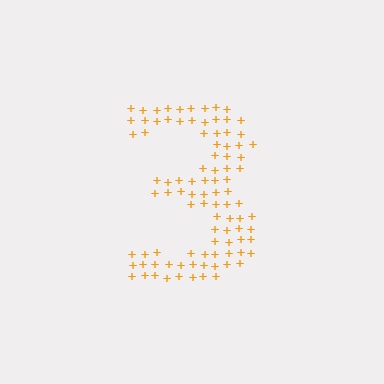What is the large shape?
The large shape is the digit 3.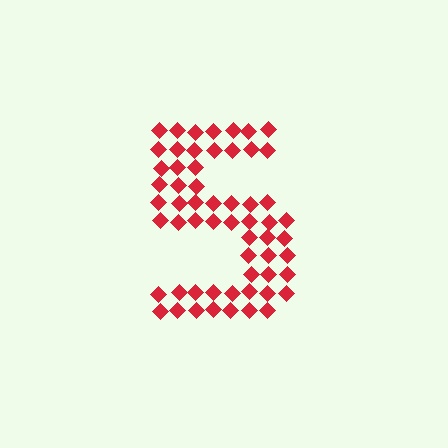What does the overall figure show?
The overall figure shows the digit 5.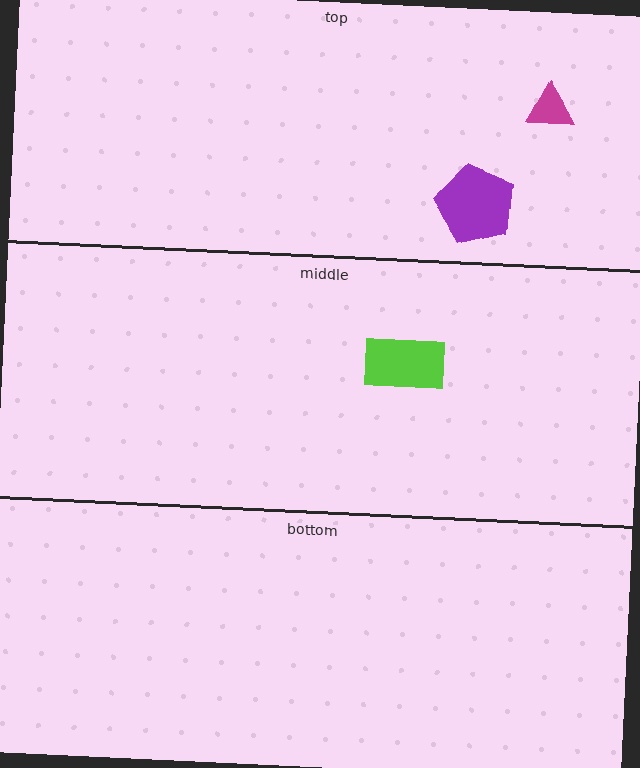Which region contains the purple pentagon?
The top region.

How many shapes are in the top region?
2.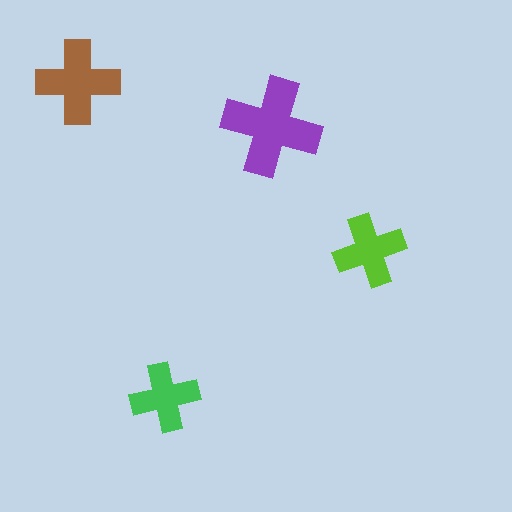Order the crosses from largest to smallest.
the purple one, the brown one, the lime one, the green one.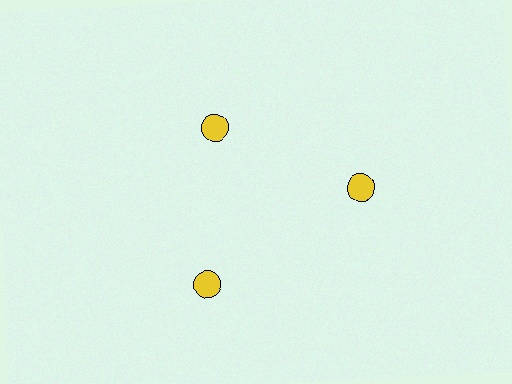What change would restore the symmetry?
The symmetry would be restored by moving it outward, back onto the ring so that all 3 circles sit at equal angles and equal distance from the center.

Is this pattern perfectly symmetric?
No. The 3 yellow circles are arranged in a ring, but one element near the 11 o'clock position is pulled inward toward the center, breaking the 3-fold rotational symmetry.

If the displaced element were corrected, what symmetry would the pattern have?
It would have 3-fold rotational symmetry — the pattern would map onto itself every 120 degrees.